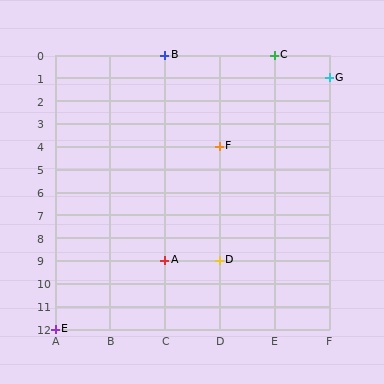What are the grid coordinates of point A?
Point A is at grid coordinates (C, 9).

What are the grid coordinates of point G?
Point G is at grid coordinates (F, 1).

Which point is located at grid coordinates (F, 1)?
Point G is at (F, 1).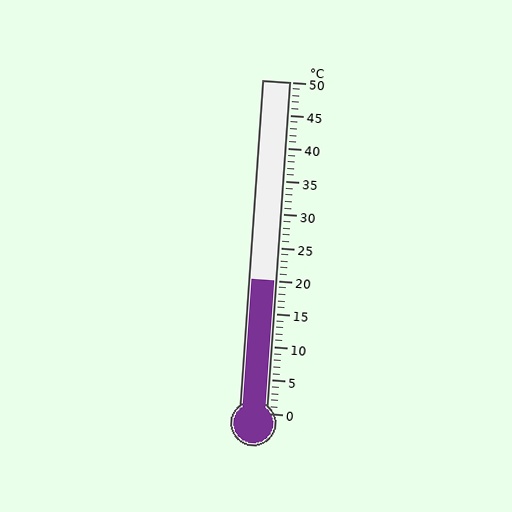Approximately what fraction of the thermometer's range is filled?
The thermometer is filled to approximately 40% of its range.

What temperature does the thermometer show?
The thermometer shows approximately 20°C.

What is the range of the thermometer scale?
The thermometer scale ranges from 0°C to 50°C.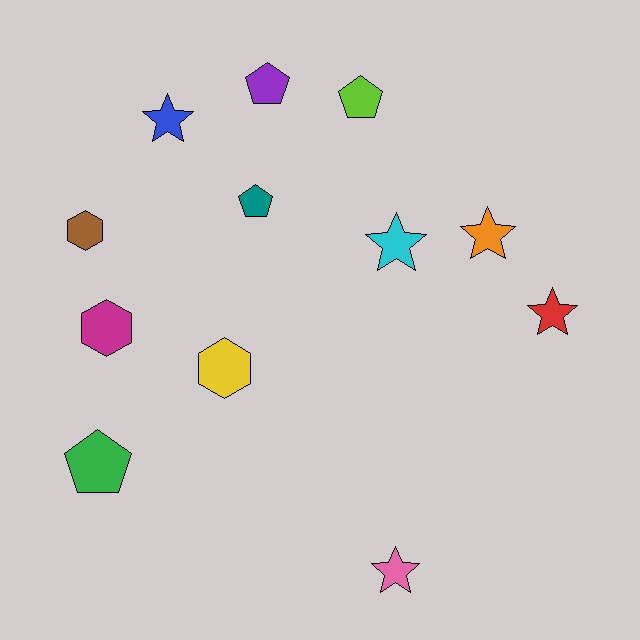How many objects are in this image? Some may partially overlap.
There are 12 objects.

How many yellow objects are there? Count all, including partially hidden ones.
There is 1 yellow object.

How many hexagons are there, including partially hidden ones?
There are 3 hexagons.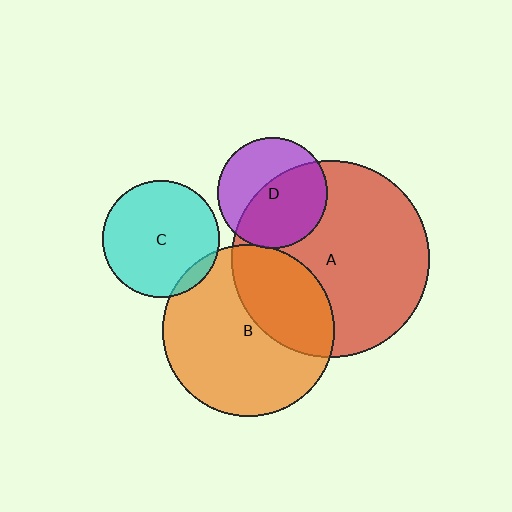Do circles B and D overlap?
Yes.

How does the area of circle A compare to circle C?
Approximately 2.9 times.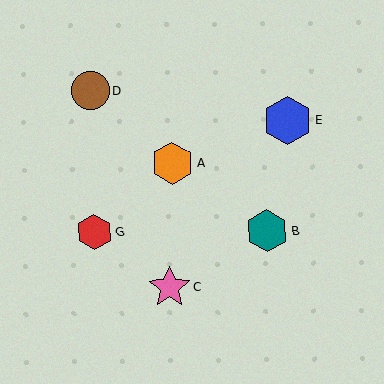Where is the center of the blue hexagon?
The center of the blue hexagon is at (288, 121).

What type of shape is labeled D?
Shape D is a brown circle.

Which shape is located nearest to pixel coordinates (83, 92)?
The brown circle (labeled D) at (90, 91) is nearest to that location.